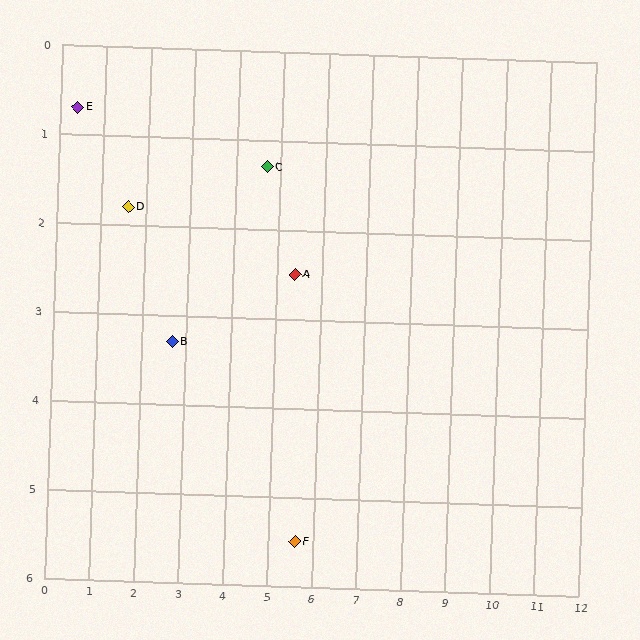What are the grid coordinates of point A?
Point A is at approximately (5.4, 2.5).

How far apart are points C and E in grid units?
Points C and E are about 4.3 grid units apart.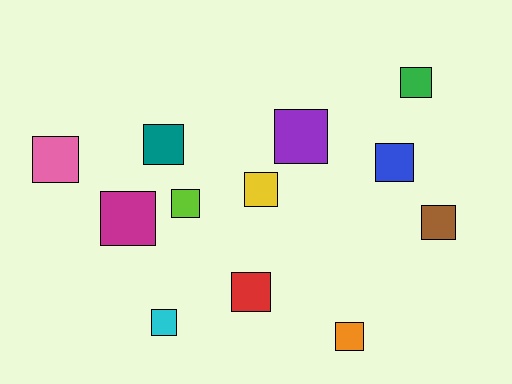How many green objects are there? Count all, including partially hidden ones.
There is 1 green object.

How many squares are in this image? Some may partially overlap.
There are 12 squares.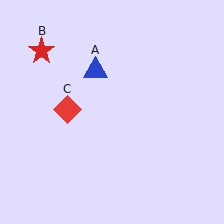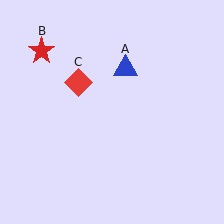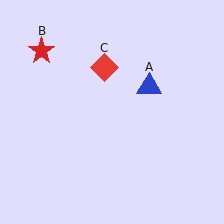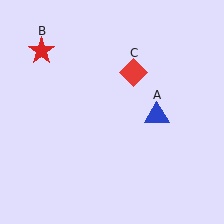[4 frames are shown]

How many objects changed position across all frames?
2 objects changed position: blue triangle (object A), red diamond (object C).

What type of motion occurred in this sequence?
The blue triangle (object A), red diamond (object C) rotated clockwise around the center of the scene.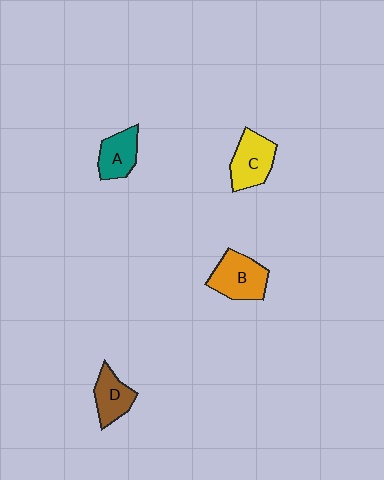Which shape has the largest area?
Shape B (orange).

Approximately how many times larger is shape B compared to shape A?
Approximately 1.3 times.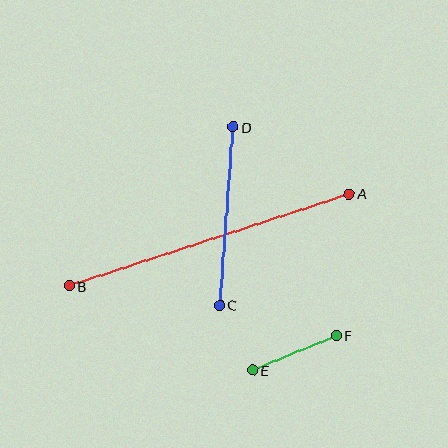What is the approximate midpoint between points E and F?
The midpoint is at approximately (295, 353) pixels.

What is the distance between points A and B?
The distance is approximately 294 pixels.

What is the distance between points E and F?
The distance is approximately 90 pixels.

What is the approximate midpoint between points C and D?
The midpoint is at approximately (226, 216) pixels.